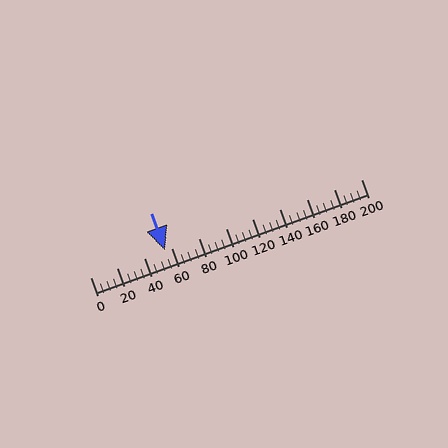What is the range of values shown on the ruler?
The ruler shows values from 0 to 200.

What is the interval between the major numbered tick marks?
The major tick marks are spaced 20 units apart.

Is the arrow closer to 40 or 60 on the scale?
The arrow is closer to 60.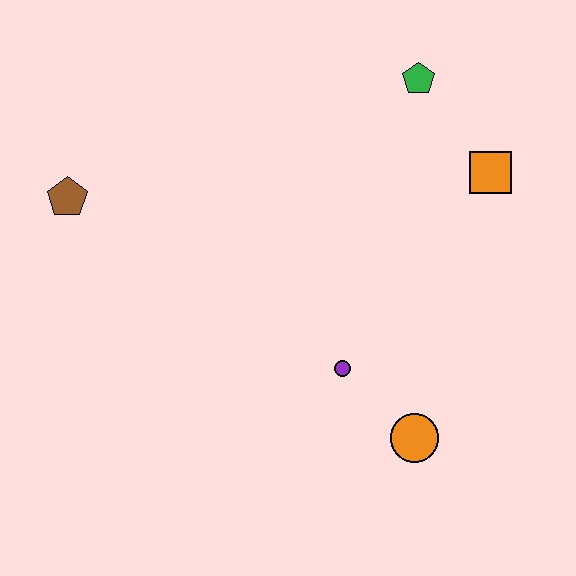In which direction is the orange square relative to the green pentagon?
The orange square is below the green pentagon.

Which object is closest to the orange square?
The green pentagon is closest to the orange square.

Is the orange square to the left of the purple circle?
No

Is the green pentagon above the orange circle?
Yes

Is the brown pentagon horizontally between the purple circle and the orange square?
No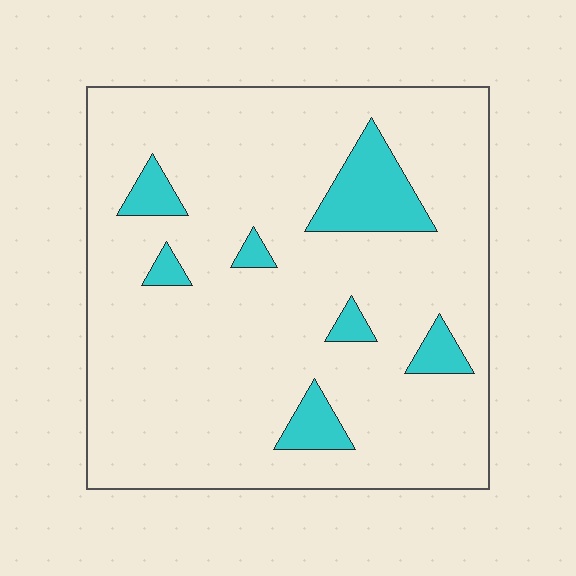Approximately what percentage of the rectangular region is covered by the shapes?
Approximately 10%.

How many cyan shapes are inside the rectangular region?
7.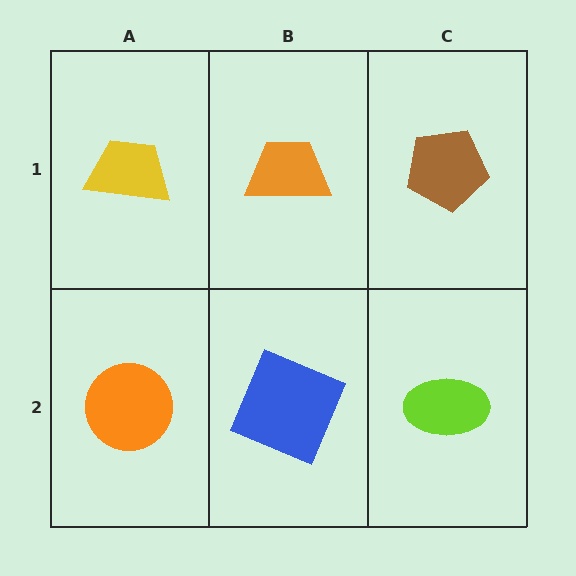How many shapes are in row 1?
3 shapes.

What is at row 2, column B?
A blue square.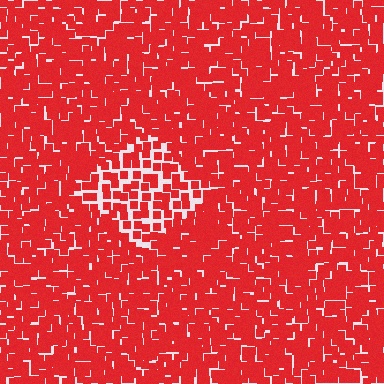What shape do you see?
I see a diamond.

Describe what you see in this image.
The image contains small red elements arranged at two different densities. A diamond-shaped region is visible where the elements are less densely packed than the surrounding area.